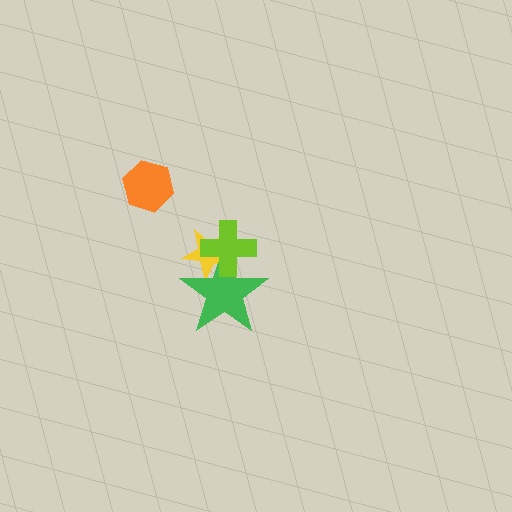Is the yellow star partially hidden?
Yes, it is partially covered by another shape.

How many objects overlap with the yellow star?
2 objects overlap with the yellow star.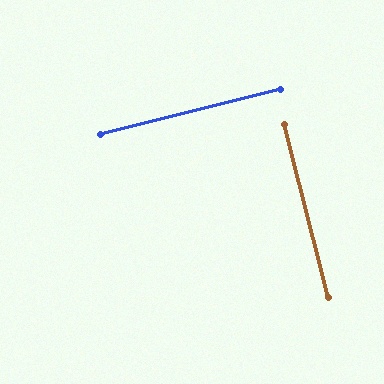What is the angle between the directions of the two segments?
Approximately 90 degrees.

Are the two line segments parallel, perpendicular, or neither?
Perpendicular — they meet at approximately 90°.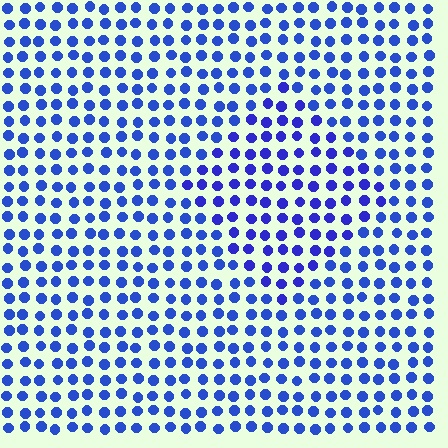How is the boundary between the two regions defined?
The boundary is defined purely by a slight shift in hue (about 16 degrees). Spacing, size, and orientation are identical on both sides.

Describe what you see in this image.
The image is filled with small blue elements in a uniform arrangement. A diamond-shaped region is visible where the elements are tinted to a slightly different hue, forming a subtle color boundary.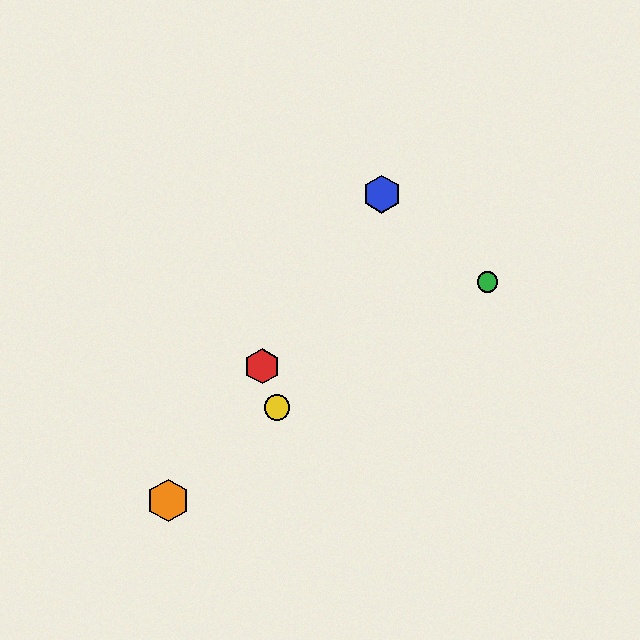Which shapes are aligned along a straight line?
The red hexagon, the blue hexagon, the purple hexagon, the orange hexagon are aligned along a straight line.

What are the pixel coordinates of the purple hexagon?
The purple hexagon is at (170, 498).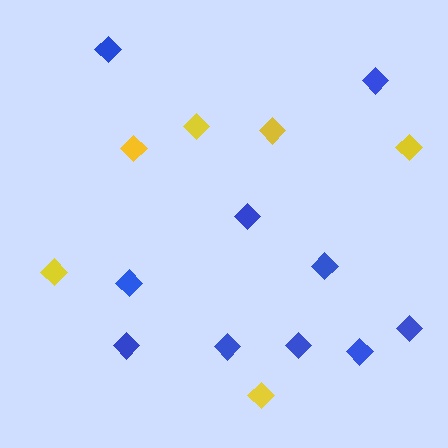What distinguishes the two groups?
There are 2 groups: one group of blue diamonds (10) and one group of yellow diamonds (6).